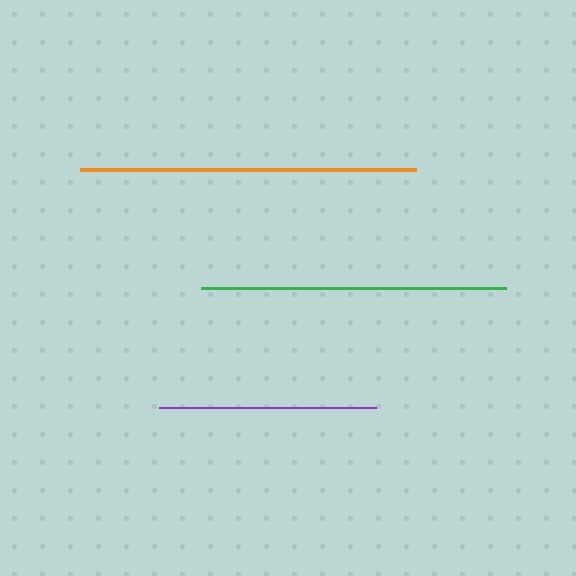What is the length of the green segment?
The green segment is approximately 305 pixels long.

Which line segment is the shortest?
The purple line is the shortest at approximately 218 pixels.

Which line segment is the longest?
The orange line is the longest at approximately 336 pixels.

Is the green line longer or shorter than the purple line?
The green line is longer than the purple line.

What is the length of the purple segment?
The purple segment is approximately 218 pixels long.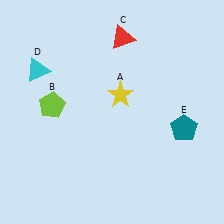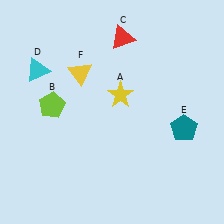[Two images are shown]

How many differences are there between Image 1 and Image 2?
There is 1 difference between the two images.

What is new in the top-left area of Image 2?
A yellow triangle (F) was added in the top-left area of Image 2.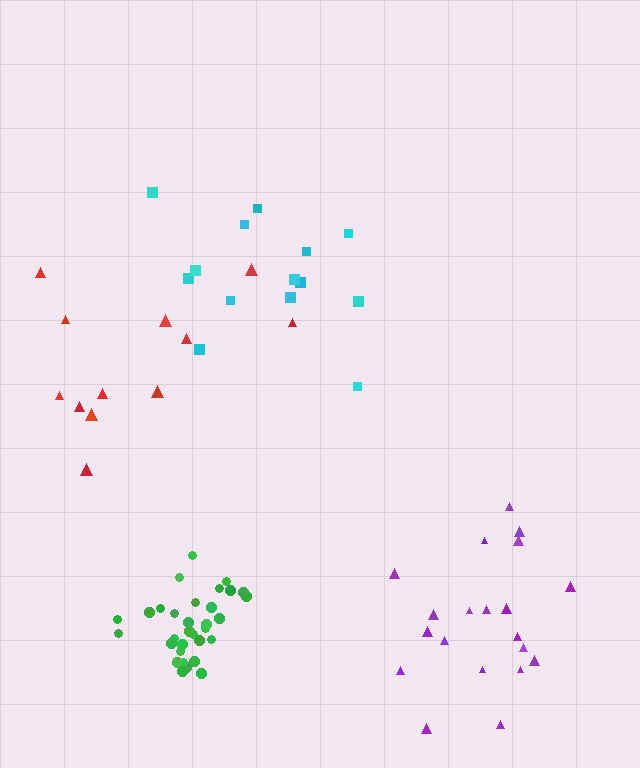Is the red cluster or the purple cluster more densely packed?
Purple.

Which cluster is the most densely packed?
Green.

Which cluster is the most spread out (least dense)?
Red.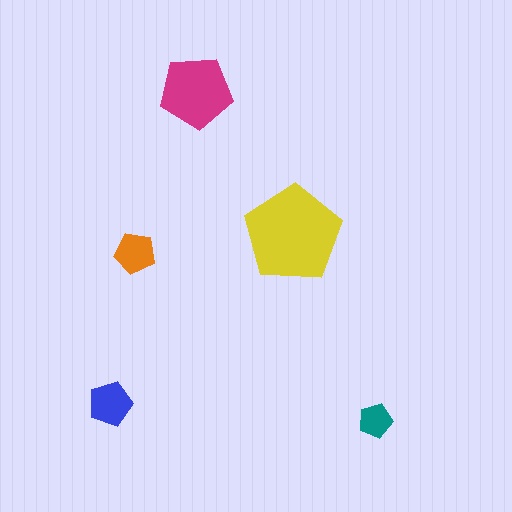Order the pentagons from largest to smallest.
the yellow one, the magenta one, the blue one, the orange one, the teal one.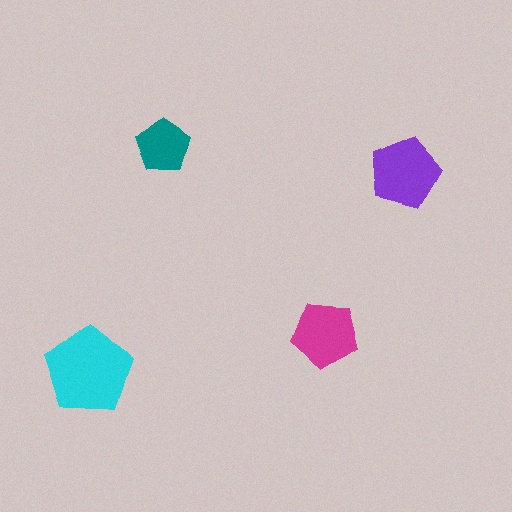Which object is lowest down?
The cyan pentagon is bottommost.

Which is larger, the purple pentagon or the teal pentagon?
The purple one.